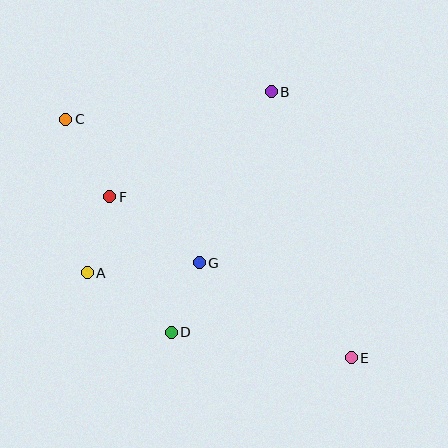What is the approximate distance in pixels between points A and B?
The distance between A and B is approximately 258 pixels.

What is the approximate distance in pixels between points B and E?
The distance between B and E is approximately 277 pixels.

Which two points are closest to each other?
Points D and G are closest to each other.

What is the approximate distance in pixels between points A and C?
The distance between A and C is approximately 155 pixels.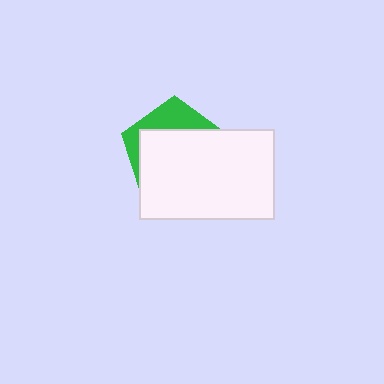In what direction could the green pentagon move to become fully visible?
The green pentagon could move up. That would shift it out from behind the white rectangle entirely.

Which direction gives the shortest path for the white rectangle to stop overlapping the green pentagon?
Moving down gives the shortest separation.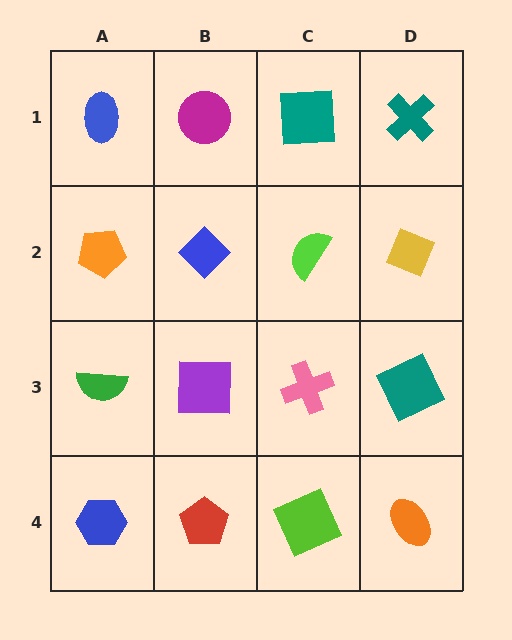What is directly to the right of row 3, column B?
A pink cross.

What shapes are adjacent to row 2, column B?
A magenta circle (row 1, column B), a purple square (row 3, column B), an orange pentagon (row 2, column A), a lime semicircle (row 2, column C).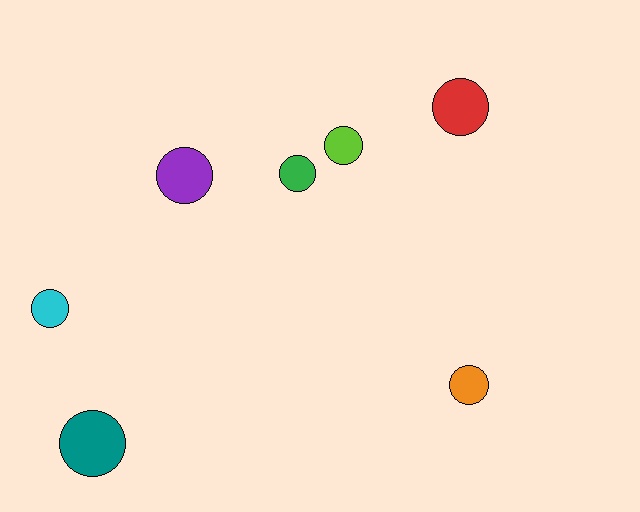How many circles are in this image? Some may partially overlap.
There are 7 circles.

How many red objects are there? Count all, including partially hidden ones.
There is 1 red object.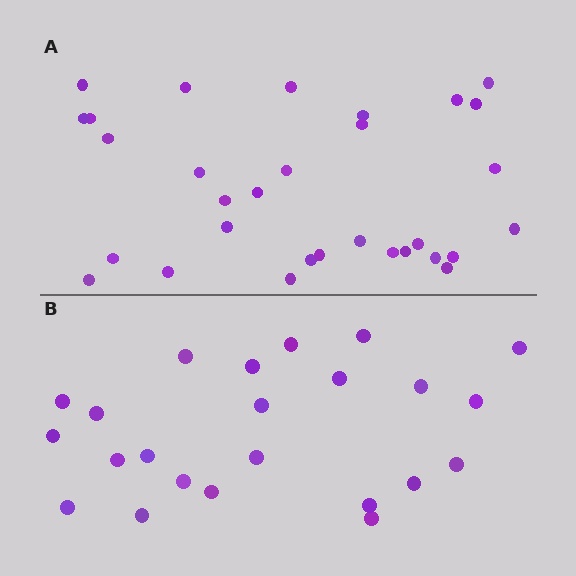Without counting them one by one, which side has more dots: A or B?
Region A (the top region) has more dots.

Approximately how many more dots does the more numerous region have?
Region A has roughly 8 or so more dots than region B.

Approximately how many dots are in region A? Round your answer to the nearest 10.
About 30 dots. (The exact count is 31, which rounds to 30.)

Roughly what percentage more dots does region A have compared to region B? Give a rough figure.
About 35% more.